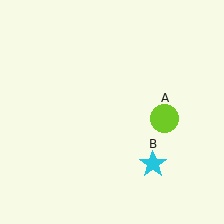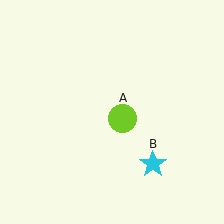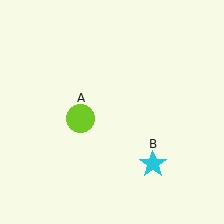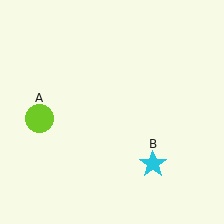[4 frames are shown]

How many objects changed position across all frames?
1 object changed position: lime circle (object A).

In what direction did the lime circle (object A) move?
The lime circle (object A) moved left.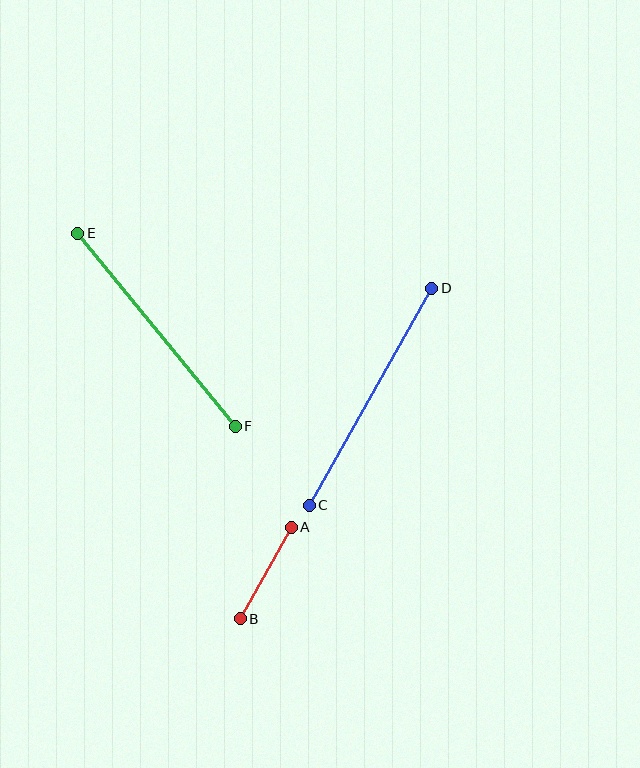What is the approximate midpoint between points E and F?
The midpoint is at approximately (157, 330) pixels.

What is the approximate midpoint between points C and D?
The midpoint is at approximately (370, 397) pixels.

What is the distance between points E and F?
The distance is approximately 249 pixels.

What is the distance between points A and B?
The distance is approximately 105 pixels.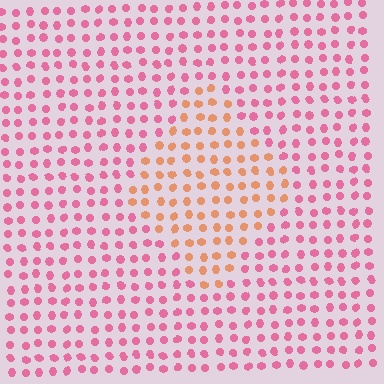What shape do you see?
I see a diamond.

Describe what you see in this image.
The image is filled with small pink elements in a uniform arrangement. A diamond-shaped region is visible where the elements are tinted to a slightly different hue, forming a subtle color boundary.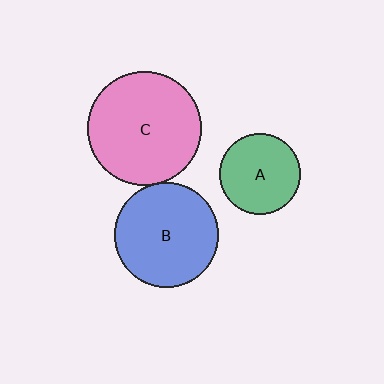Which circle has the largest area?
Circle C (pink).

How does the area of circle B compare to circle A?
Approximately 1.7 times.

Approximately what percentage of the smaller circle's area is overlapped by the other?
Approximately 5%.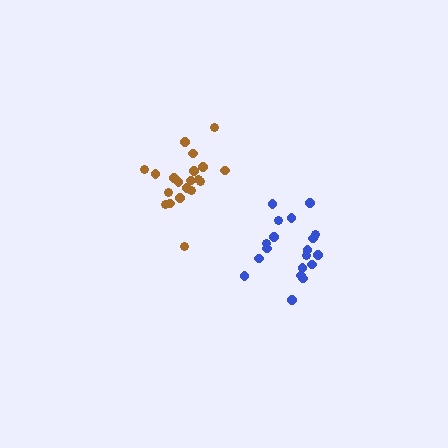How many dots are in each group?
Group 1: 19 dots, Group 2: 20 dots (39 total).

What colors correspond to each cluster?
The clusters are colored: blue, brown.